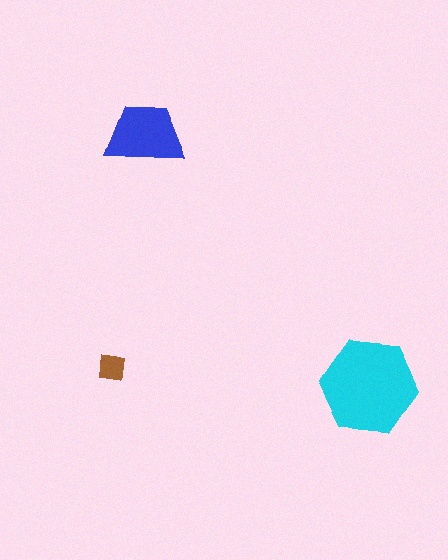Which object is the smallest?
The brown square.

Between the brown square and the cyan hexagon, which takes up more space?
The cyan hexagon.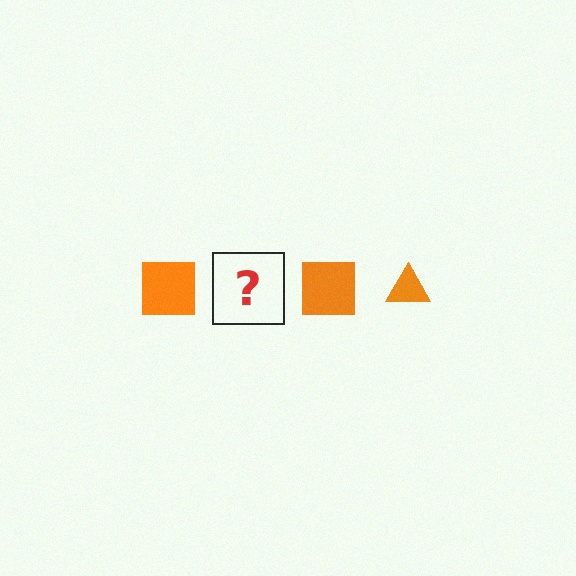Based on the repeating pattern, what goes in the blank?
The blank should be an orange triangle.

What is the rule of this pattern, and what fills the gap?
The rule is that the pattern cycles through square, triangle shapes in orange. The gap should be filled with an orange triangle.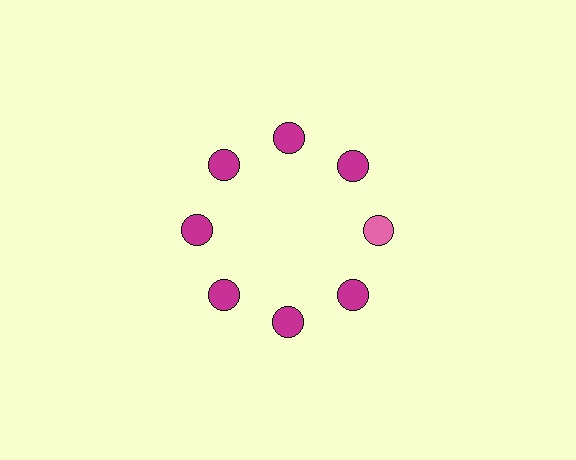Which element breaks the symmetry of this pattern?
The pink circle at roughly the 3 o'clock position breaks the symmetry. All other shapes are magenta circles.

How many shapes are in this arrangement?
There are 8 shapes arranged in a ring pattern.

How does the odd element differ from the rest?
It has a different color: pink instead of magenta.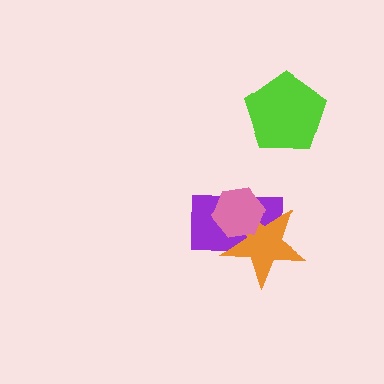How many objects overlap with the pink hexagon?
2 objects overlap with the pink hexagon.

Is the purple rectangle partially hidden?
Yes, it is partially covered by another shape.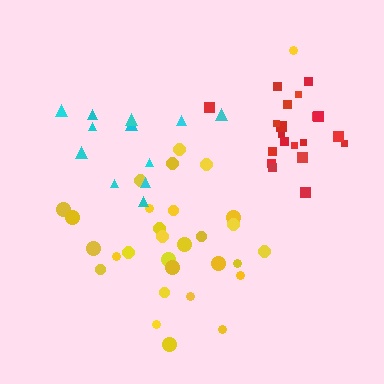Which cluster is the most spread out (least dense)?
Cyan.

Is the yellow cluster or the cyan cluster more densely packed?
Yellow.